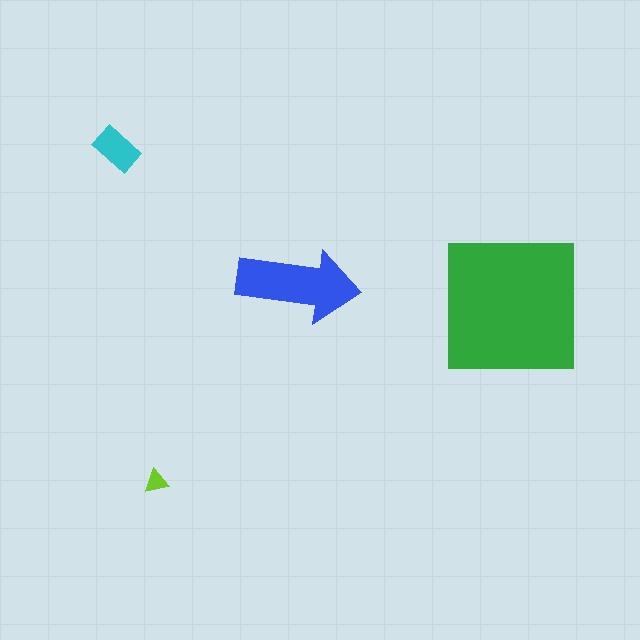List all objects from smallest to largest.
The lime triangle, the cyan rectangle, the blue arrow, the green square.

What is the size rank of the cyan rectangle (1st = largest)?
3rd.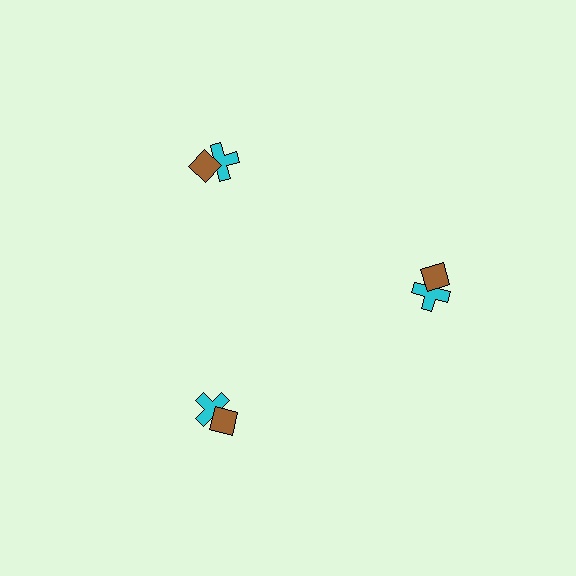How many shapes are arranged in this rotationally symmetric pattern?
There are 6 shapes, arranged in 3 groups of 2.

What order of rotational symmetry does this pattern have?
This pattern has 3-fold rotational symmetry.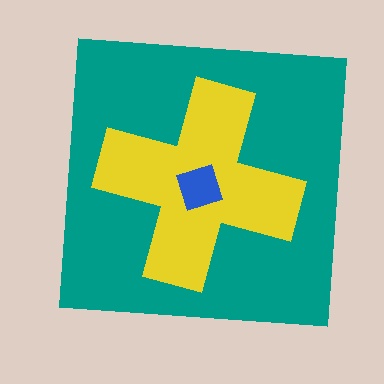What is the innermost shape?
The blue diamond.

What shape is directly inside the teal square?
The yellow cross.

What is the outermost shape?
The teal square.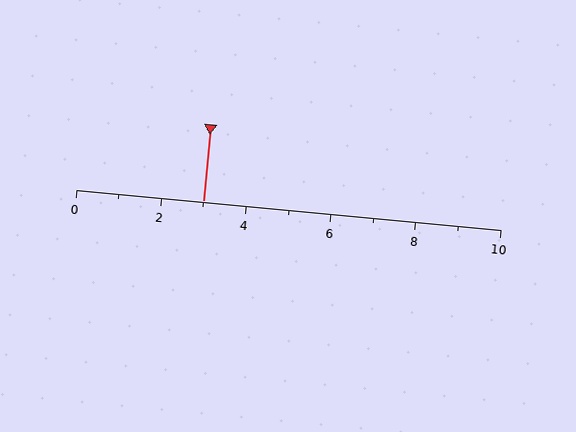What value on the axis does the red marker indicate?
The marker indicates approximately 3.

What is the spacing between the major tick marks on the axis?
The major ticks are spaced 2 apart.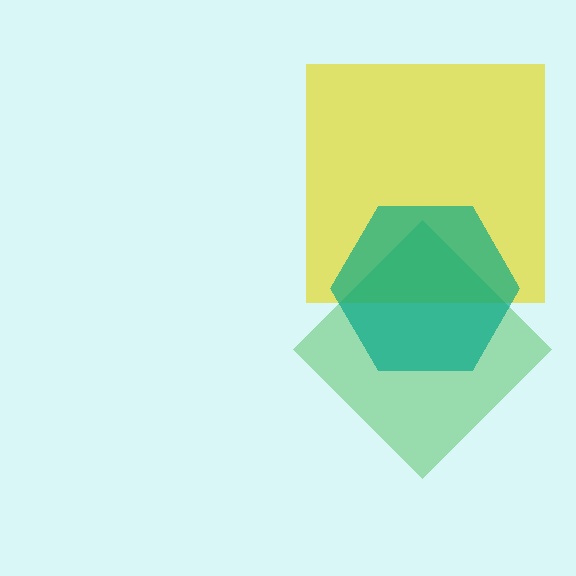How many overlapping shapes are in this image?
There are 3 overlapping shapes in the image.